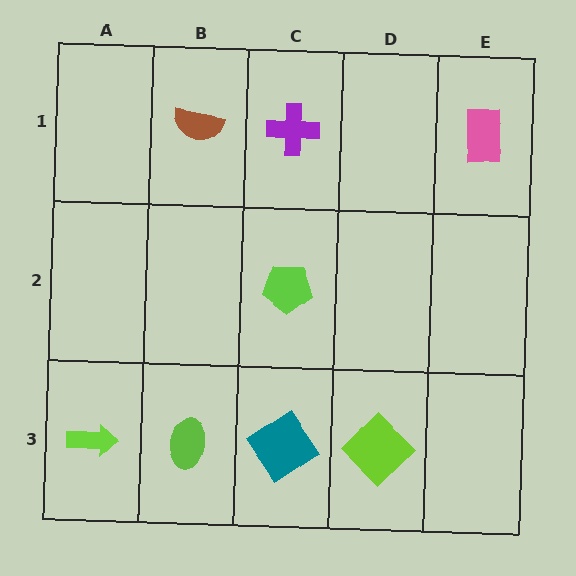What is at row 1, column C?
A purple cross.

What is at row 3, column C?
A teal diamond.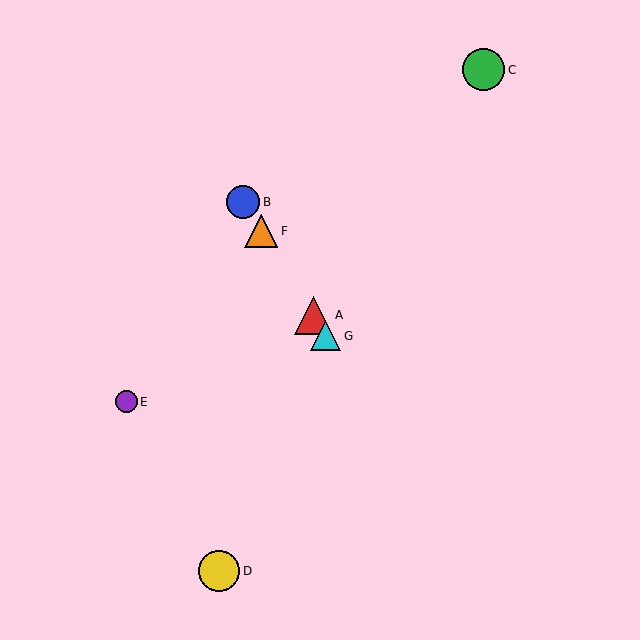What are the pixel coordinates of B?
Object B is at (243, 202).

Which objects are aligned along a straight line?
Objects A, B, F, G are aligned along a straight line.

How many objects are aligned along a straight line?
4 objects (A, B, F, G) are aligned along a straight line.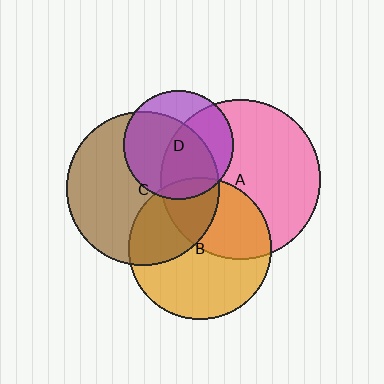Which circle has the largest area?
Circle A (pink).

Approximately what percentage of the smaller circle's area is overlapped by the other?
Approximately 65%.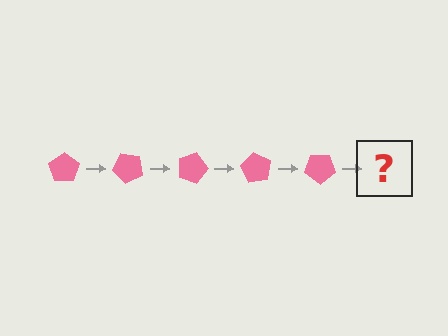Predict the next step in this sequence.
The next step is a pink pentagon rotated 225 degrees.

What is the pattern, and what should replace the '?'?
The pattern is that the pentagon rotates 45 degrees each step. The '?' should be a pink pentagon rotated 225 degrees.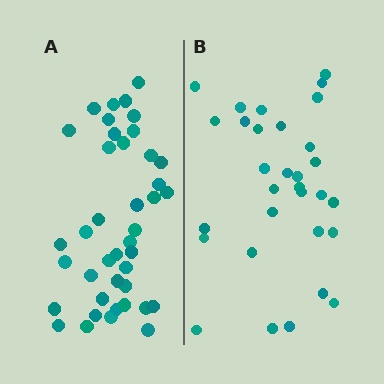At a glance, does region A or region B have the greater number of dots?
Region A (the left region) has more dots.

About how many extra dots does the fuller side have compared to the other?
Region A has roughly 10 or so more dots than region B.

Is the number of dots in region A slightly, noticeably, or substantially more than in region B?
Region A has noticeably more, but not dramatically so. The ratio is roughly 1.3 to 1.